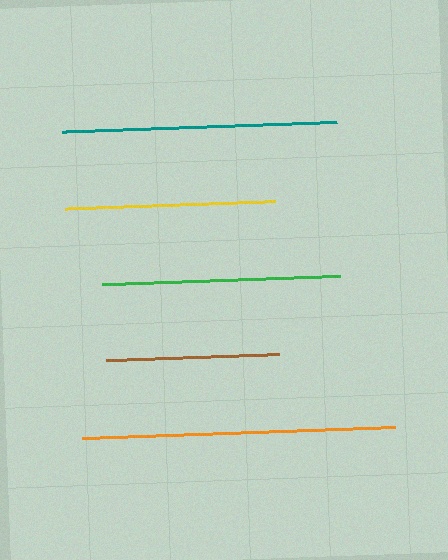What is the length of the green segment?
The green segment is approximately 238 pixels long.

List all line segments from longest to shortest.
From longest to shortest: orange, teal, green, yellow, brown.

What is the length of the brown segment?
The brown segment is approximately 173 pixels long.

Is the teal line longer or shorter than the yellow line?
The teal line is longer than the yellow line.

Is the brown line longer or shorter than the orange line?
The orange line is longer than the brown line.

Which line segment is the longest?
The orange line is the longest at approximately 314 pixels.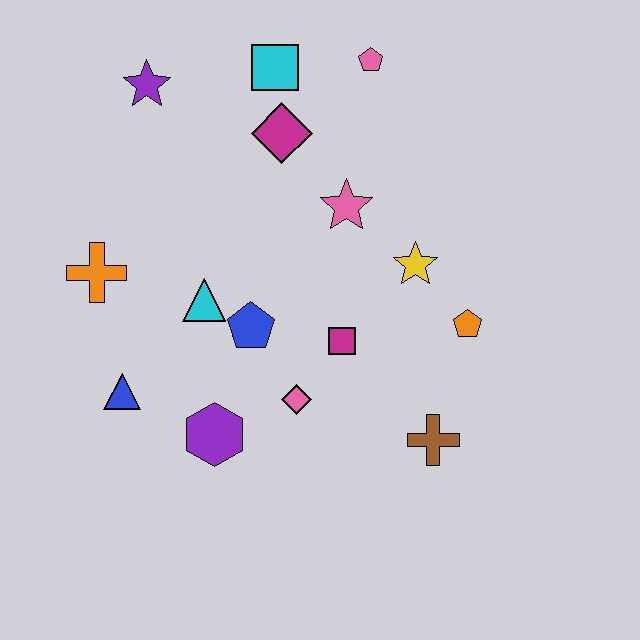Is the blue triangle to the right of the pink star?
No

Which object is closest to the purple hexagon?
The pink diamond is closest to the purple hexagon.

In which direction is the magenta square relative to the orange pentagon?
The magenta square is to the left of the orange pentagon.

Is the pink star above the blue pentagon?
Yes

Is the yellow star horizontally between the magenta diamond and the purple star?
No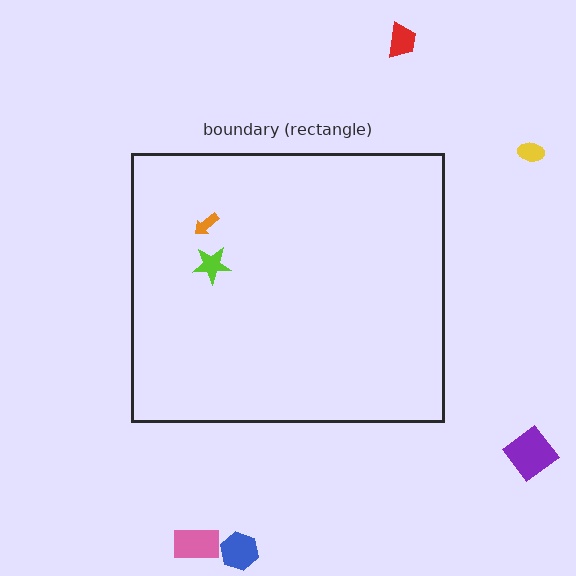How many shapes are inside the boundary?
2 inside, 5 outside.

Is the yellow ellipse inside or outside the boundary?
Outside.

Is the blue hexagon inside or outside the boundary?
Outside.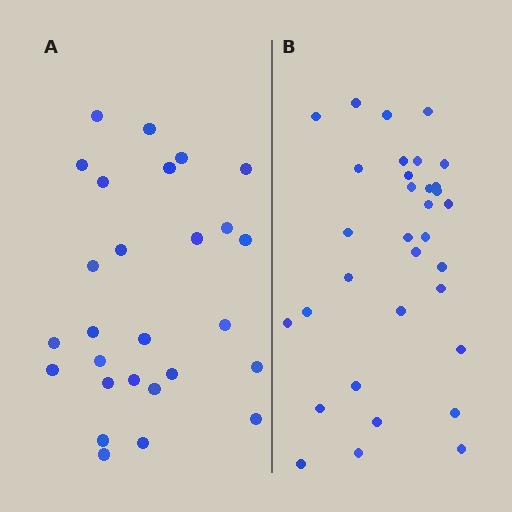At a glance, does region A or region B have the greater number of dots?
Region B (the right region) has more dots.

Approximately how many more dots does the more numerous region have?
Region B has about 6 more dots than region A.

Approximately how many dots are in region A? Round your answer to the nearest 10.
About 30 dots. (The exact count is 27, which rounds to 30.)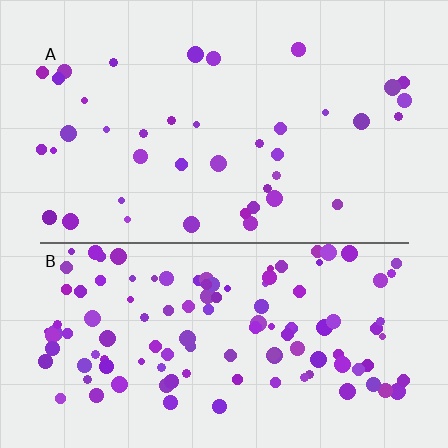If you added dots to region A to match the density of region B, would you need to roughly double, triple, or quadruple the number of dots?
Approximately triple.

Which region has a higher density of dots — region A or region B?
B (the bottom).